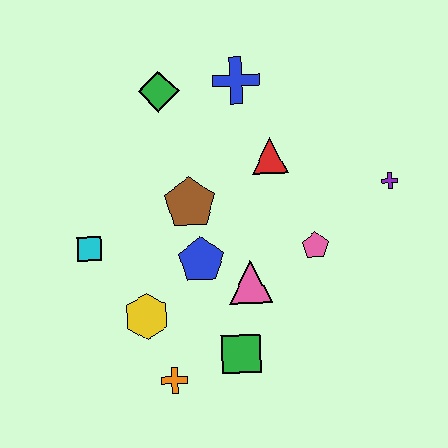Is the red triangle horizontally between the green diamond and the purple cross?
Yes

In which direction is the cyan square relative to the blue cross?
The cyan square is below the blue cross.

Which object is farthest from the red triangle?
The orange cross is farthest from the red triangle.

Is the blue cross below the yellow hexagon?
No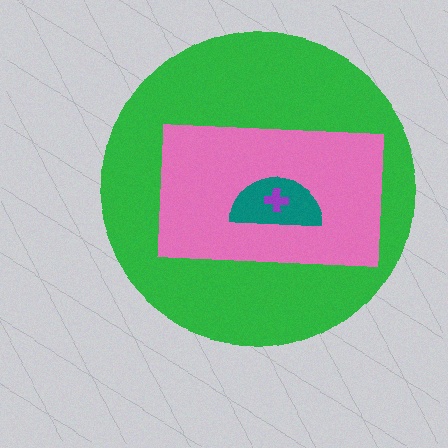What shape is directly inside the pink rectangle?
The teal semicircle.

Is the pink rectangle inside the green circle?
Yes.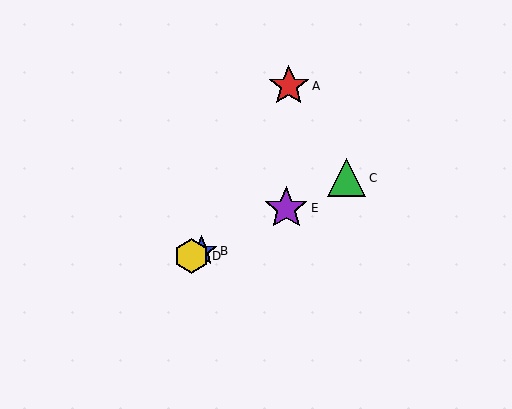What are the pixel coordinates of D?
Object D is at (192, 256).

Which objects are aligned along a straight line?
Objects B, C, D, E are aligned along a straight line.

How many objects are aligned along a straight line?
4 objects (B, C, D, E) are aligned along a straight line.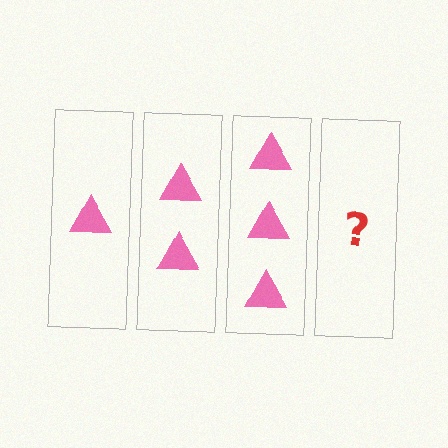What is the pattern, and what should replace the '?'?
The pattern is that each step adds one more triangle. The '?' should be 4 triangles.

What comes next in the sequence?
The next element should be 4 triangles.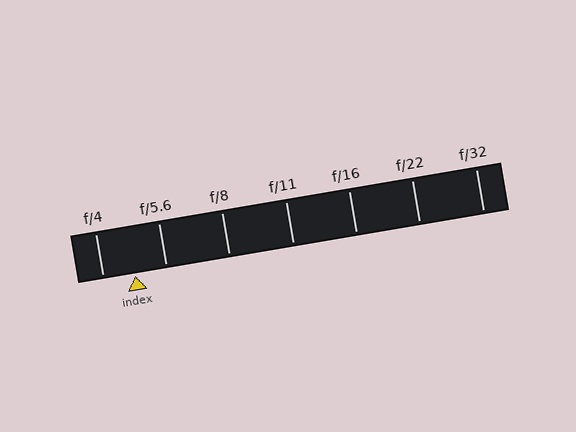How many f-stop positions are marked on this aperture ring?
There are 7 f-stop positions marked.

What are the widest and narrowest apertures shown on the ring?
The widest aperture shown is f/4 and the narrowest is f/32.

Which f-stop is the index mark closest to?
The index mark is closest to f/5.6.